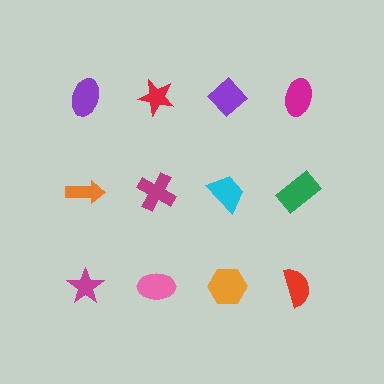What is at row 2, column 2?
A magenta cross.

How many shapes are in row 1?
4 shapes.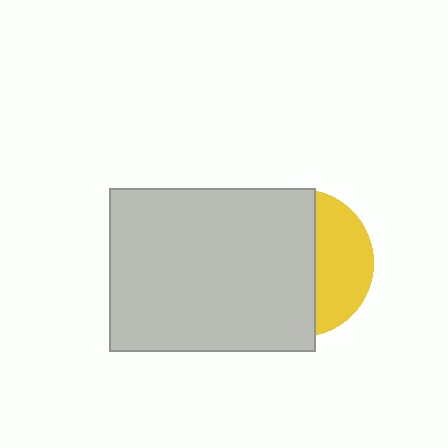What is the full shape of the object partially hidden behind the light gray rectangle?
The partially hidden object is a yellow circle.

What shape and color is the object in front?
The object in front is a light gray rectangle.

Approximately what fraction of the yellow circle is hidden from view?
Roughly 63% of the yellow circle is hidden behind the light gray rectangle.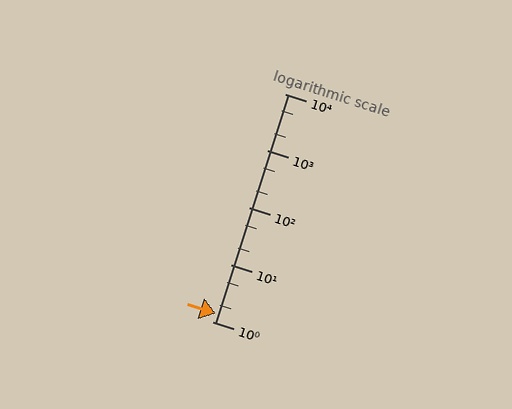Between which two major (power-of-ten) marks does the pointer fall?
The pointer is between 1 and 10.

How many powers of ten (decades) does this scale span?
The scale spans 4 decades, from 1 to 10000.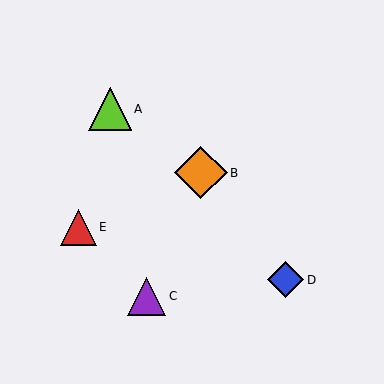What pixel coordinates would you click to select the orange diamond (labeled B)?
Click at (201, 173) to select the orange diamond B.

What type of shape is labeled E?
Shape E is a red triangle.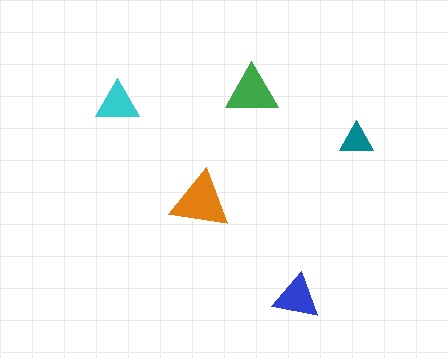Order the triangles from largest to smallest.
the orange one, the green one, the blue one, the cyan one, the teal one.